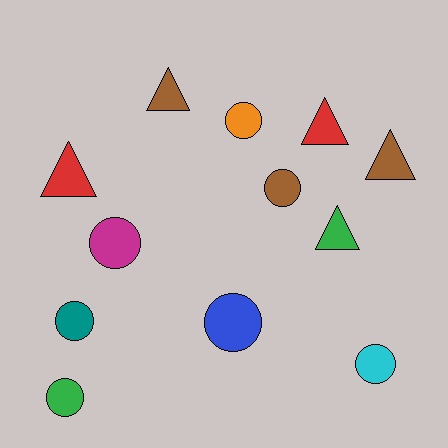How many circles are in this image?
There are 7 circles.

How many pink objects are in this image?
There are no pink objects.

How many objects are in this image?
There are 12 objects.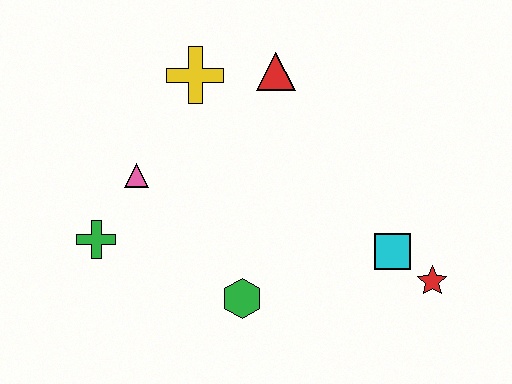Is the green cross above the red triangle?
No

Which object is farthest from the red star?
The green cross is farthest from the red star.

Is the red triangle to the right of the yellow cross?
Yes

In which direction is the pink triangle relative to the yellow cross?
The pink triangle is below the yellow cross.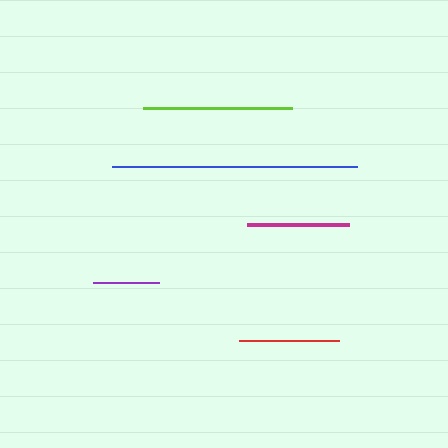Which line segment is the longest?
The blue line is the longest at approximately 245 pixels.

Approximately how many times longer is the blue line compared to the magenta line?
The blue line is approximately 2.4 times the length of the magenta line.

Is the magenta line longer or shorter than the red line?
The magenta line is longer than the red line.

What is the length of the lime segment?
The lime segment is approximately 149 pixels long.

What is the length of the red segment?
The red segment is approximately 99 pixels long.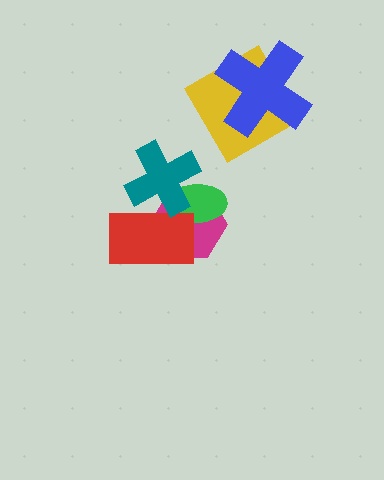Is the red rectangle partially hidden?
Yes, it is partially covered by another shape.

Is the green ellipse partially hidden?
Yes, it is partially covered by another shape.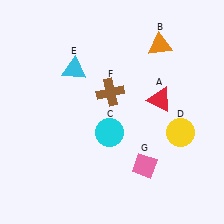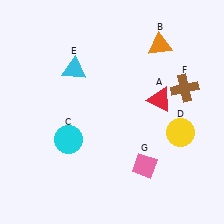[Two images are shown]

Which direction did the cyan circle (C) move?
The cyan circle (C) moved left.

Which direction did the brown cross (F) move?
The brown cross (F) moved right.